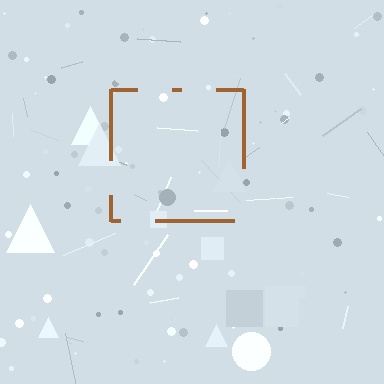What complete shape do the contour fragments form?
The contour fragments form a square.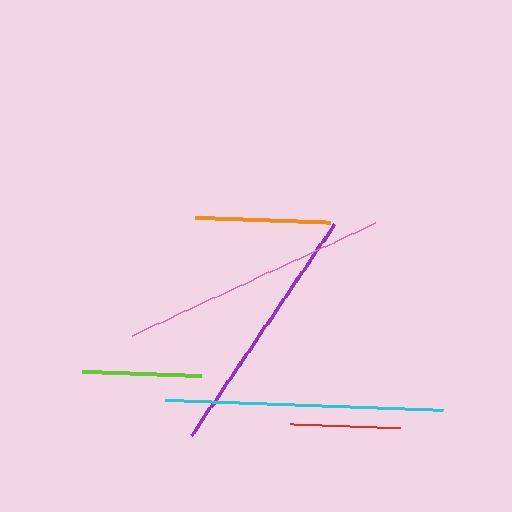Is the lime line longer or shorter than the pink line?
The pink line is longer than the lime line.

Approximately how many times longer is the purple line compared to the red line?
The purple line is approximately 2.3 times the length of the red line.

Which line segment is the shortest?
The red line is the shortest at approximately 110 pixels.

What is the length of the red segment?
The red segment is approximately 110 pixels long.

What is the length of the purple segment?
The purple segment is approximately 255 pixels long.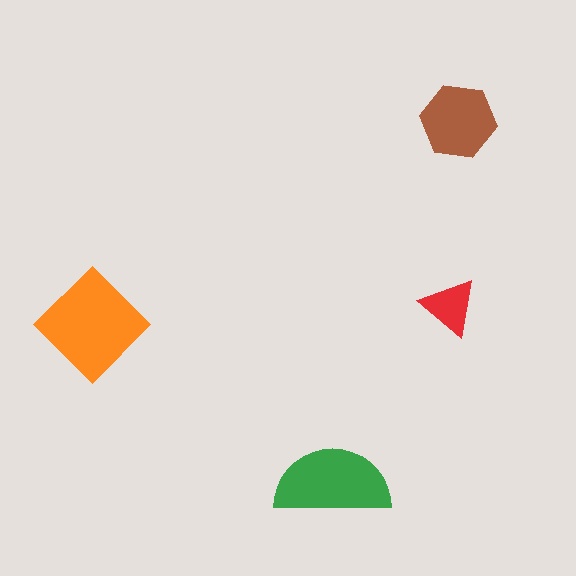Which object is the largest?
The orange diamond.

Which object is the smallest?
The red triangle.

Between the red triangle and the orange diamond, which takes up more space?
The orange diamond.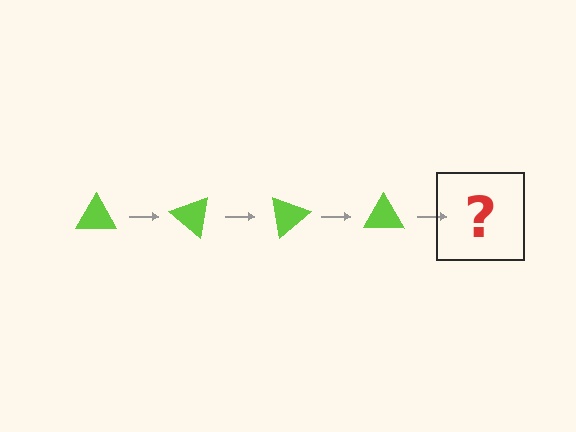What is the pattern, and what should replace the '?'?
The pattern is that the triangle rotates 40 degrees each step. The '?' should be a lime triangle rotated 160 degrees.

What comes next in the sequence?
The next element should be a lime triangle rotated 160 degrees.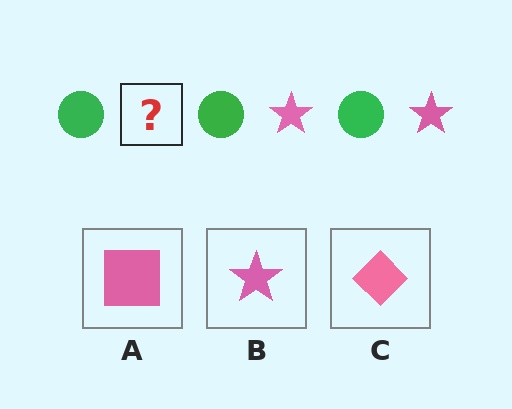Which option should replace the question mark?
Option B.